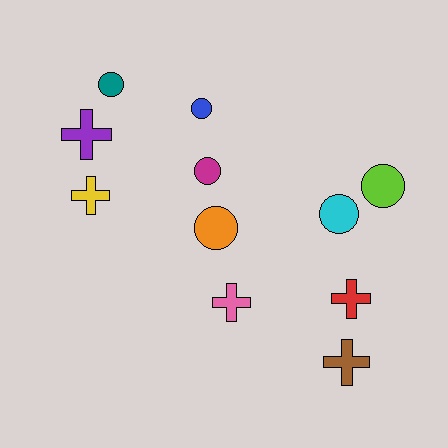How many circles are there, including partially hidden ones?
There are 6 circles.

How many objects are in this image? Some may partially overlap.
There are 11 objects.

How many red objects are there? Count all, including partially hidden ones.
There is 1 red object.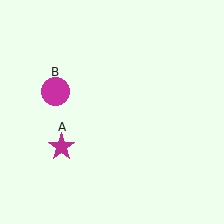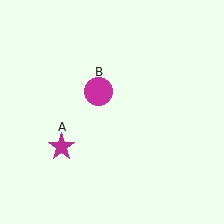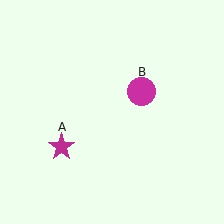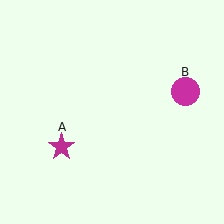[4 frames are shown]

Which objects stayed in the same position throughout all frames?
Magenta star (object A) remained stationary.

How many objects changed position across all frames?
1 object changed position: magenta circle (object B).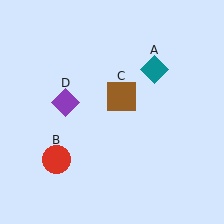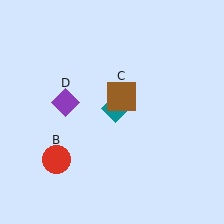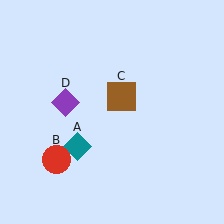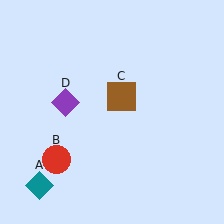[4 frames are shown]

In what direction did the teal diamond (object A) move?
The teal diamond (object A) moved down and to the left.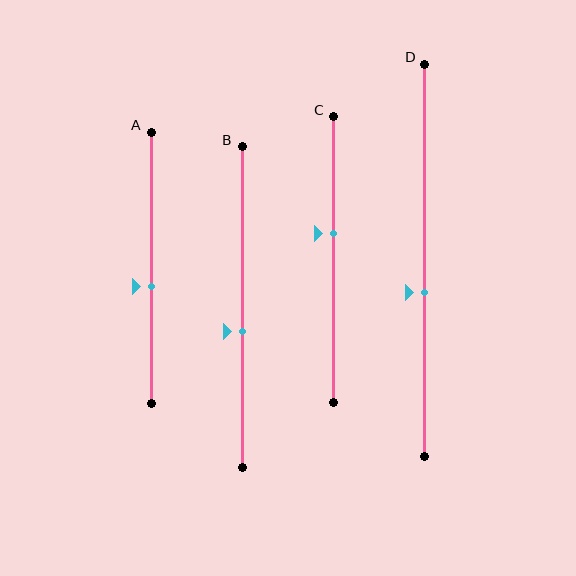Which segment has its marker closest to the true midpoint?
Segment A has its marker closest to the true midpoint.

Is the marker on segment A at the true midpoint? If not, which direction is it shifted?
No, the marker on segment A is shifted downward by about 7% of the segment length.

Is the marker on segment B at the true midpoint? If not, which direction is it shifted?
No, the marker on segment B is shifted downward by about 8% of the segment length.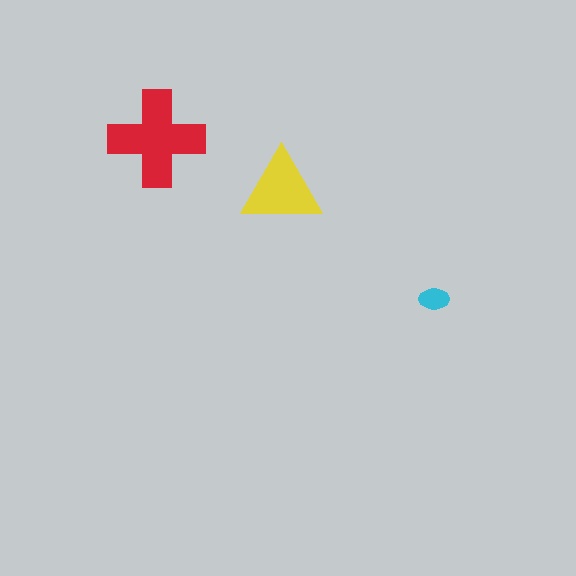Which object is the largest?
The red cross.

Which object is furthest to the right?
The cyan ellipse is rightmost.